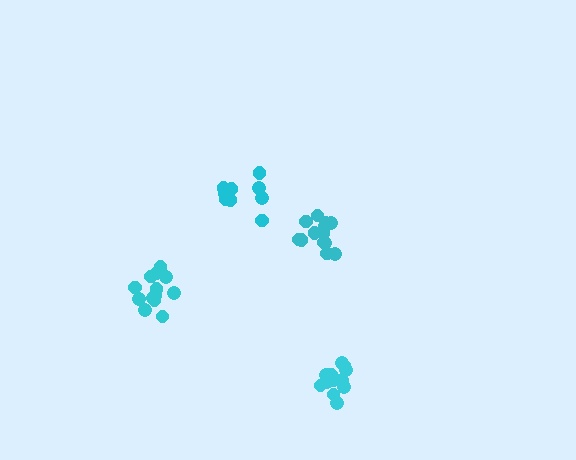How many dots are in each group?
Group 1: 13 dots, Group 2: 12 dots, Group 3: 9 dots, Group 4: 13 dots (47 total).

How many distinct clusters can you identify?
There are 4 distinct clusters.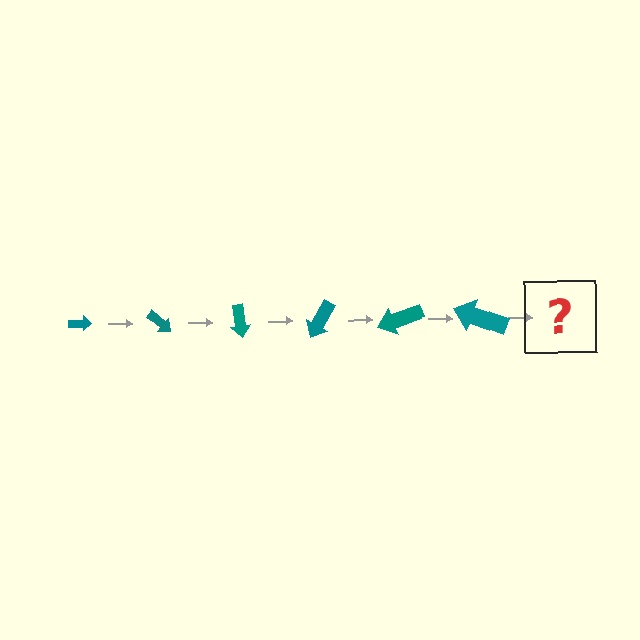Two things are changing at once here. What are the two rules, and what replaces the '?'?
The two rules are that the arrow grows larger each step and it rotates 40 degrees each step. The '?' should be an arrow, larger than the previous one and rotated 240 degrees from the start.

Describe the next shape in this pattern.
It should be an arrow, larger than the previous one and rotated 240 degrees from the start.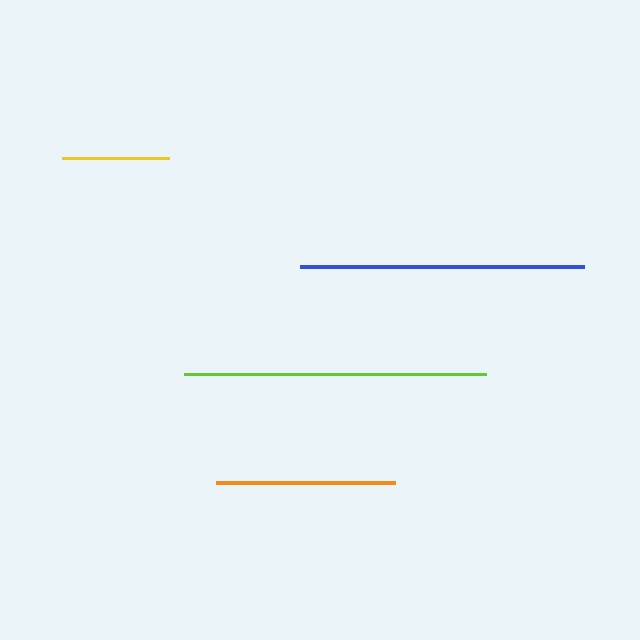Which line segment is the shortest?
The yellow line is the shortest at approximately 108 pixels.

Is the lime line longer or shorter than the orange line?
The lime line is longer than the orange line.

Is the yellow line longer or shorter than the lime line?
The lime line is longer than the yellow line.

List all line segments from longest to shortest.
From longest to shortest: lime, blue, orange, yellow.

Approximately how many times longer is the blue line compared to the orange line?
The blue line is approximately 1.6 times the length of the orange line.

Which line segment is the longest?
The lime line is the longest at approximately 302 pixels.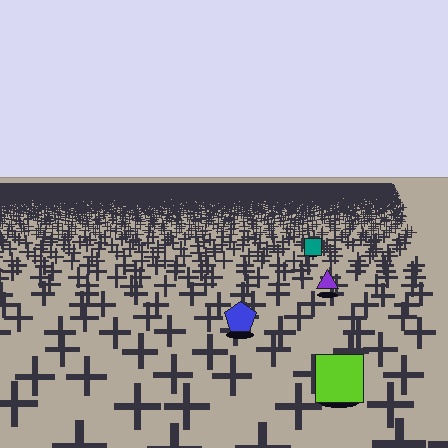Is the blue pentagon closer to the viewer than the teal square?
Yes. The blue pentagon is closer — you can tell from the texture gradient: the ground texture is coarser near it.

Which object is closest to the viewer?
The lime square is closest. The texture marks near it are larger and more spread out.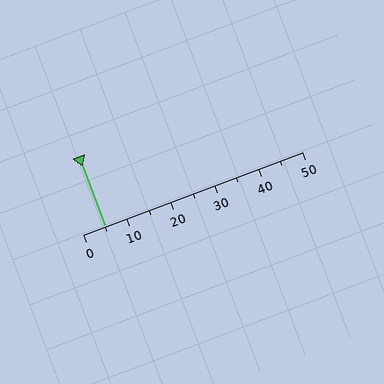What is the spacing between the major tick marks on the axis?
The major ticks are spaced 10 apart.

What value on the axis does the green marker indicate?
The marker indicates approximately 5.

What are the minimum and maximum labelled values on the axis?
The axis runs from 0 to 50.